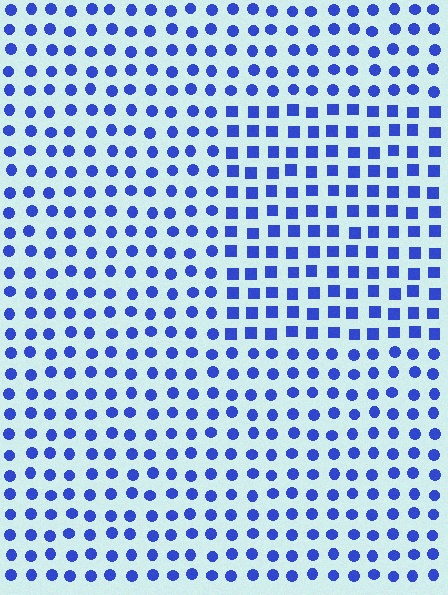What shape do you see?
I see a rectangle.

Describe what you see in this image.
The image is filled with small blue elements arranged in a uniform grid. A rectangle-shaped region contains squares, while the surrounding area contains circles. The boundary is defined purely by the change in element shape.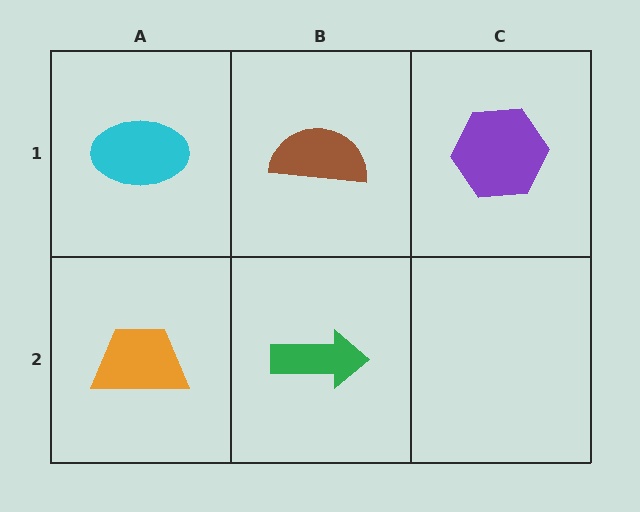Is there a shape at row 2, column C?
No, that cell is empty.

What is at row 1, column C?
A purple hexagon.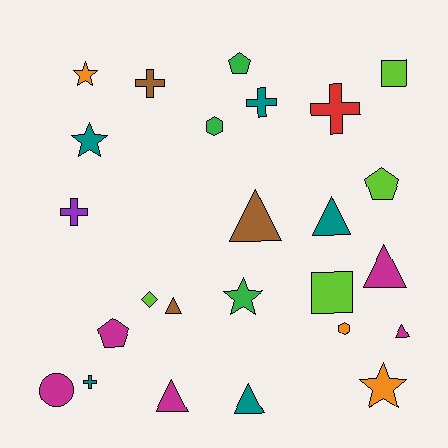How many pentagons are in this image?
There are 3 pentagons.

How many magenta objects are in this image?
There are 5 magenta objects.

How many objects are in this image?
There are 25 objects.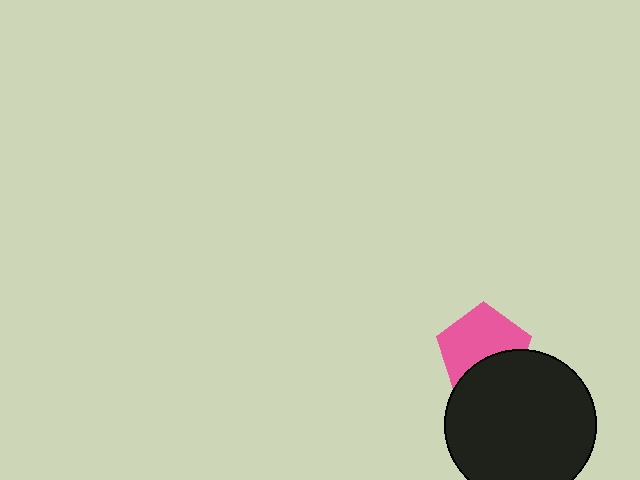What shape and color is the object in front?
The object in front is a black circle.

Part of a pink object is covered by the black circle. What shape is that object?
It is a pentagon.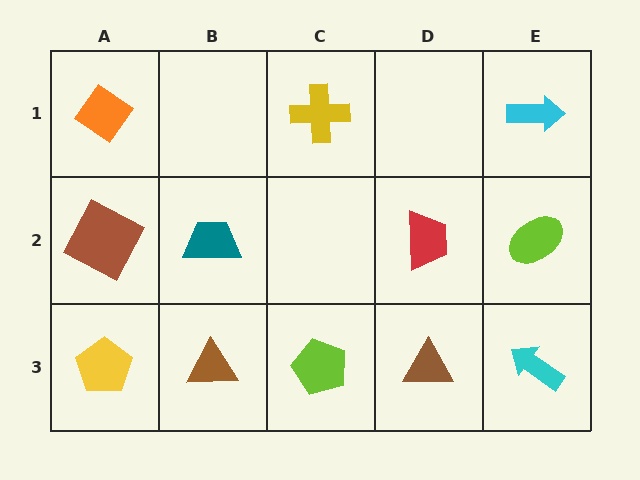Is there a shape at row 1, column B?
No, that cell is empty.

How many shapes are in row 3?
5 shapes.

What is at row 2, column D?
A red trapezoid.